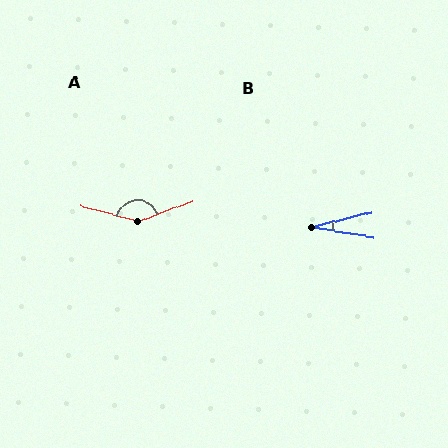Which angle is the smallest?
B, at approximately 22 degrees.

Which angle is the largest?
A, at approximately 144 degrees.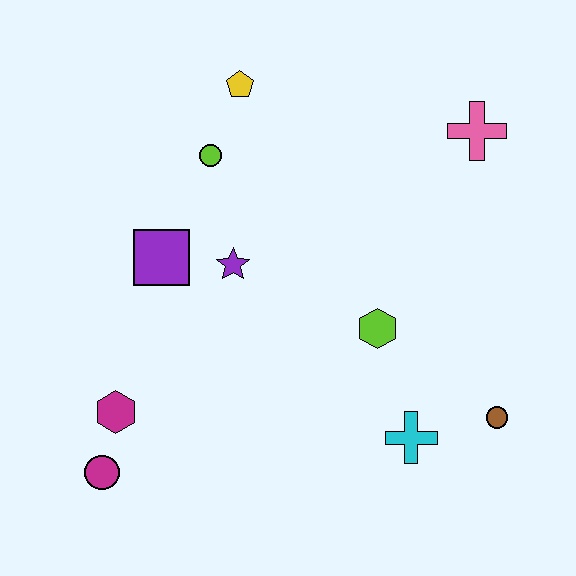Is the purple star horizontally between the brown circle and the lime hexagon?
No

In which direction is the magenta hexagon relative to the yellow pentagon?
The magenta hexagon is below the yellow pentagon.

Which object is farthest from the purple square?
The brown circle is farthest from the purple square.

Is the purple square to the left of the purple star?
Yes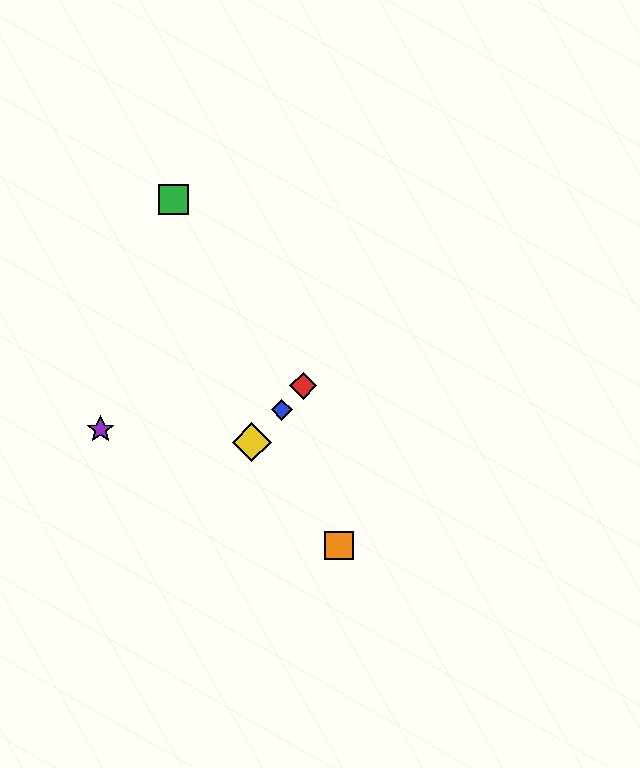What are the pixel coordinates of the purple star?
The purple star is at (100, 430).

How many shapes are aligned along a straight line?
3 shapes (the red diamond, the blue diamond, the yellow diamond) are aligned along a straight line.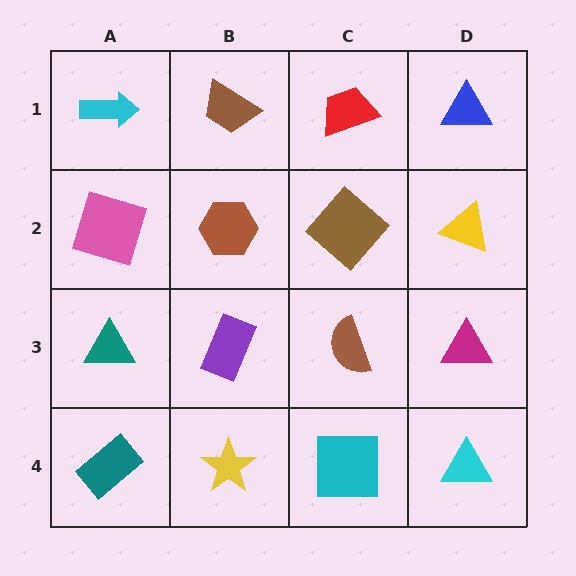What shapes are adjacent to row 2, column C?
A red trapezoid (row 1, column C), a brown semicircle (row 3, column C), a brown hexagon (row 2, column B), a yellow triangle (row 2, column D).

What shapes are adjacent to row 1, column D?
A yellow triangle (row 2, column D), a red trapezoid (row 1, column C).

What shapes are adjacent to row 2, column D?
A blue triangle (row 1, column D), a magenta triangle (row 3, column D), a brown diamond (row 2, column C).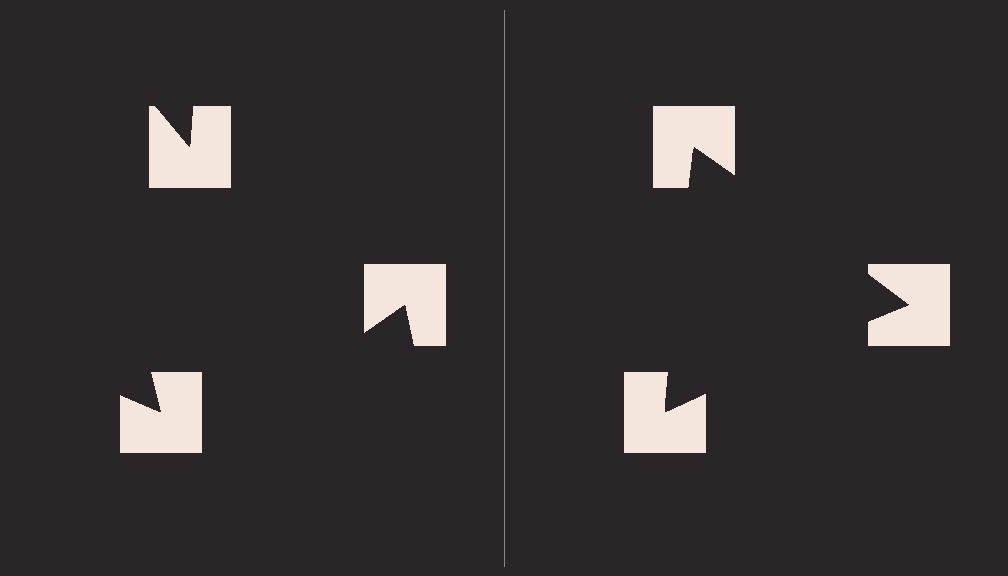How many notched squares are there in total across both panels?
6 — 3 on each side.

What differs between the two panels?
The notched squares are positioned identically on both sides; only the wedge orientations differ. On the right they align to a triangle; on the left they are misaligned.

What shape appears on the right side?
An illusory triangle.